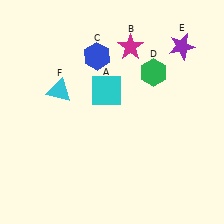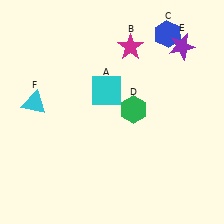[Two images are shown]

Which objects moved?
The objects that moved are: the blue hexagon (C), the green hexagon (D), the cyan triangle (F).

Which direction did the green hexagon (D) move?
The green hexagon (D) moved down.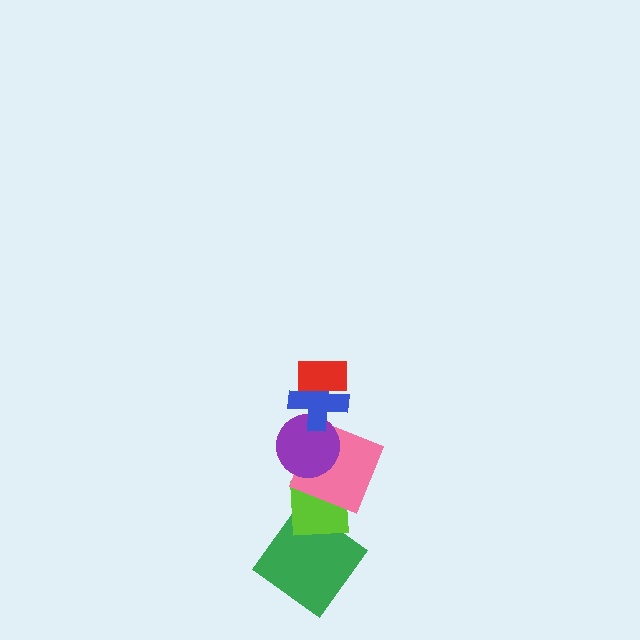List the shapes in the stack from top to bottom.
From top to bottom: the red rectangle, the blue cross, the purple circle, the pink square, the lime square, the green diamond.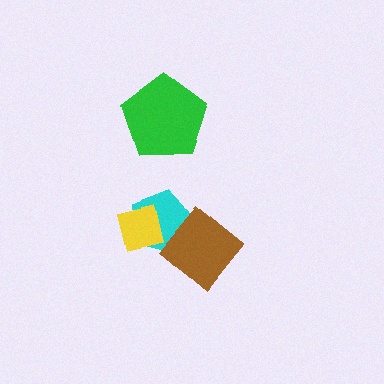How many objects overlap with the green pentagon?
0 objects overlap with the green pentagon.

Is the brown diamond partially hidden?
No, no other shape covers it.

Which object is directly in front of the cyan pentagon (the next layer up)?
The brown diamond is directly in front of the cyan pentagon.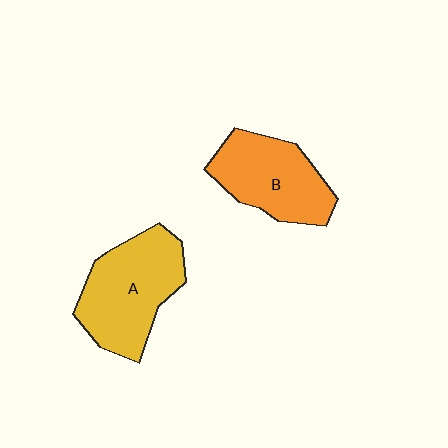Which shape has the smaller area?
Shape B (orange).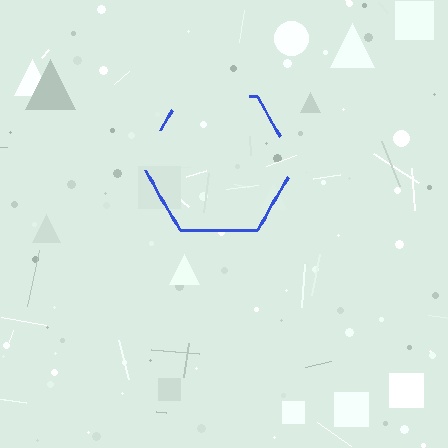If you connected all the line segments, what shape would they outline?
They would outline a hexagon.